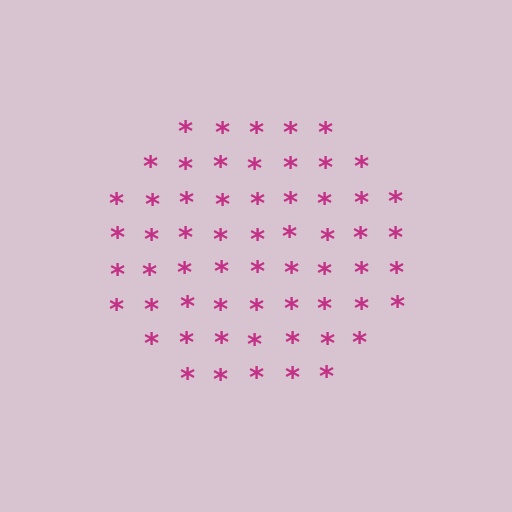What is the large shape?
The large shape is a hexagon.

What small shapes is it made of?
It is made of small asterisks.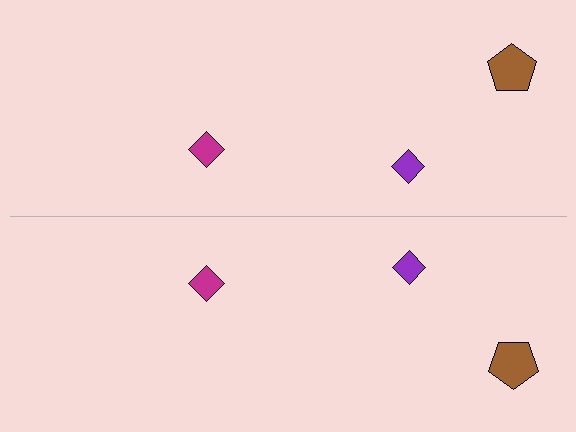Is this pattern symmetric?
Yes, this pattern has bilateral (reflection) symmetry.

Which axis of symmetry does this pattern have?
The pattern has a horizontal axis of symmetry running through the center of the image.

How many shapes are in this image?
There are 6 shapes in this image.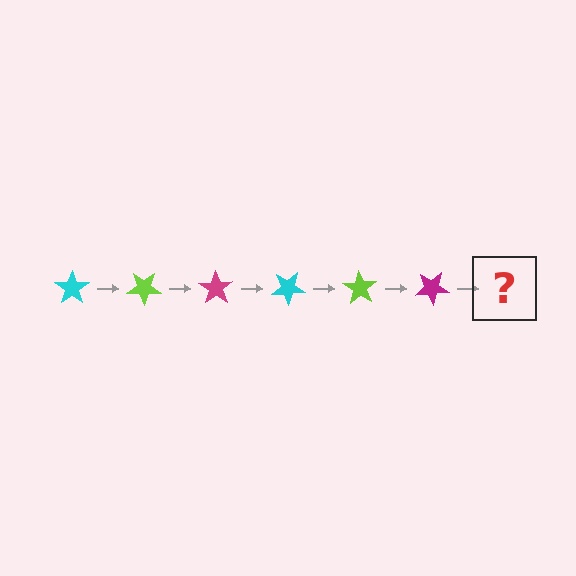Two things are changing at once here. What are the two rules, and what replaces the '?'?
The two rules are that it rotates 35 degrees each step and the color cycles through cyan, lime, and magenta. The '?' should be a cyan star, rotated 210 degrees from the start.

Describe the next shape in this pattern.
It should be a cyan star, rotated 210 degrees from the start.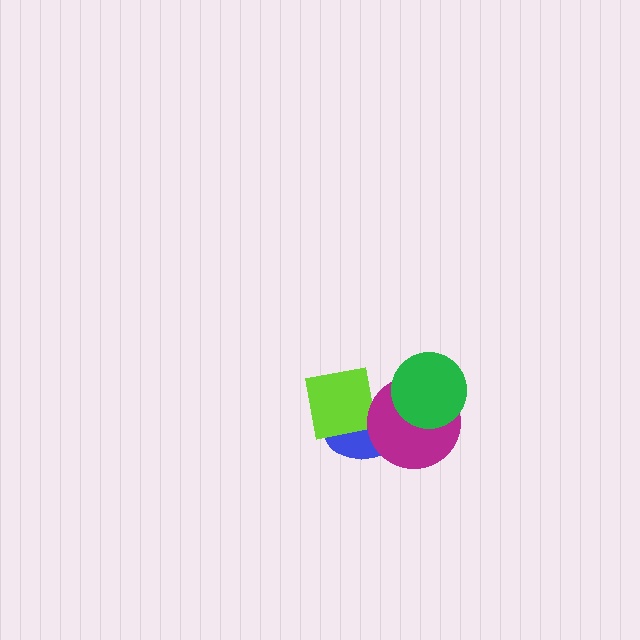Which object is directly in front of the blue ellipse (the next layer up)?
The lime square is directly in front of the blue ellipse.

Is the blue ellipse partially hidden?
Yes, it is partially covered by another shape.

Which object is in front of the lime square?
The magenta circle is in front of the lime square.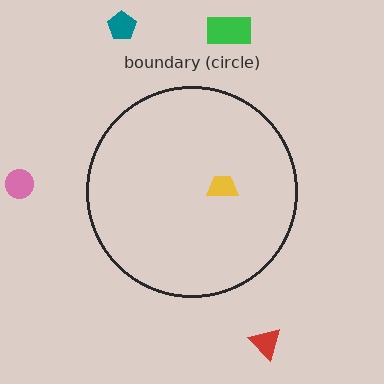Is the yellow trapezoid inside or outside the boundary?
Inside.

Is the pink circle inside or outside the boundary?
Outside.